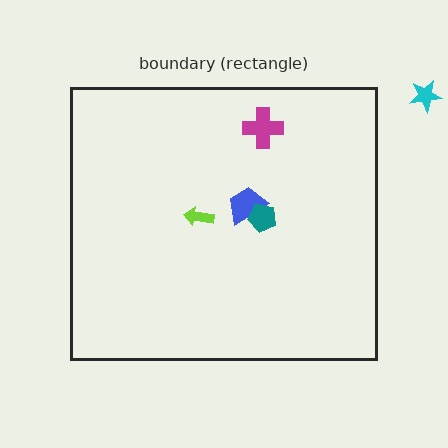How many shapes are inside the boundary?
4 inside, 1 outside.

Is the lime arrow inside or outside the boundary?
Inside.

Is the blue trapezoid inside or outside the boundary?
Inside.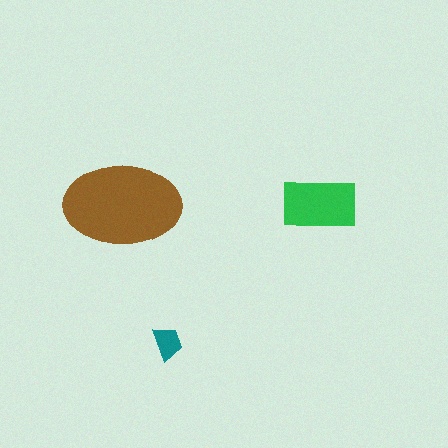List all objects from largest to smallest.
The brown ellipse, the green rectangle, the teal trapezoid.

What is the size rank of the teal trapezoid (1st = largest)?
3rd.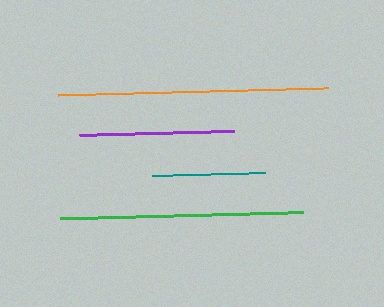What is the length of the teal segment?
The teal segment is approximately 113 pixels long.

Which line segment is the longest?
The orange line is the longest at approximately 270 pixels.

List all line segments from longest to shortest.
From longest to shortest: orange, green, purple, teal.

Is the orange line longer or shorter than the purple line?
The orange line is longer than the purple line.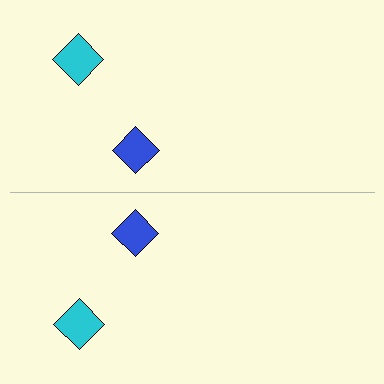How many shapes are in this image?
There are 4 shapes in this image.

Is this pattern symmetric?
Yes, this pattern has bilateral (reflection) symmetry.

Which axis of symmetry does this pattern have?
The pattern has a horizontal axis of symmetry running through the center of the image.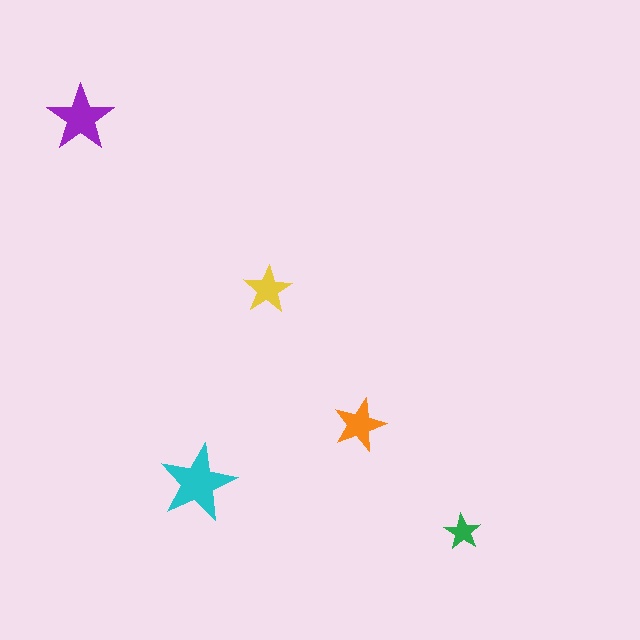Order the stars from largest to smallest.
the cyan one, the purple one, the orange one, the yellow one, the green one.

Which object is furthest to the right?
The green star is rightmost.